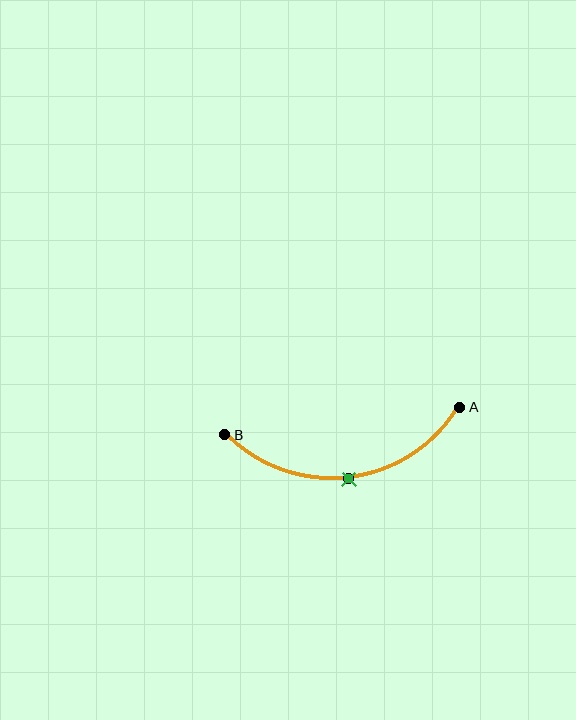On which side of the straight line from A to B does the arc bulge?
The arc bulges below the straight line connecting A and B.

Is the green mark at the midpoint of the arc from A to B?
Yes. The green mark lies on the arc at equal arc-length from both A and B — it is the arc midpoint.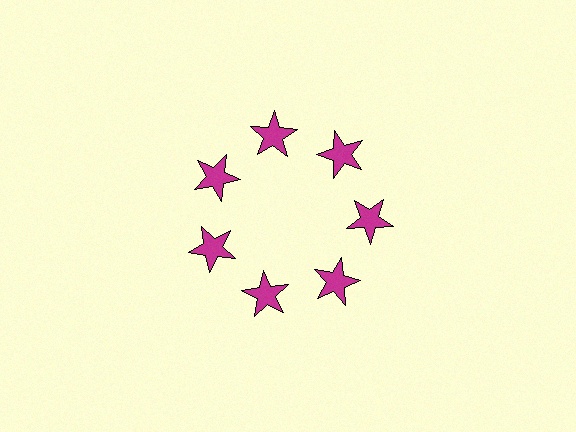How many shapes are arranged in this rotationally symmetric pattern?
There are 7 shapes, arranged in 7 groups of 1.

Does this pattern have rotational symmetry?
Yes, this pattern has 7-fold rotational symmetry. It looks the same after rotating 51 degrees around the center.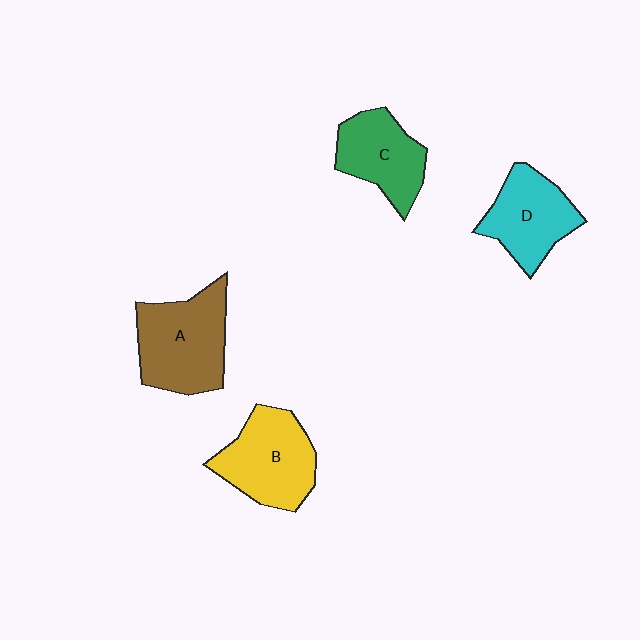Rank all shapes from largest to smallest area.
From largest to smallest: A (brown), B (yellow), D (cyan), C (green).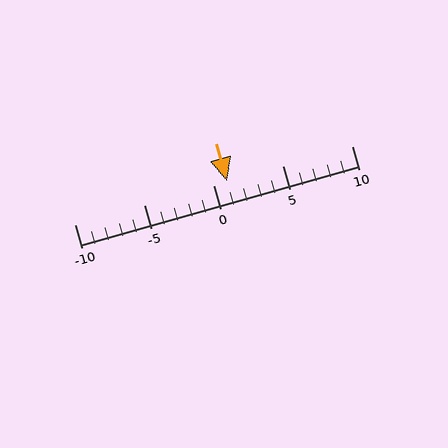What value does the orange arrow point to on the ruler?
The orange arrow points to approximately 1.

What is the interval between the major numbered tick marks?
The major tick marks are spaced 5 units apart.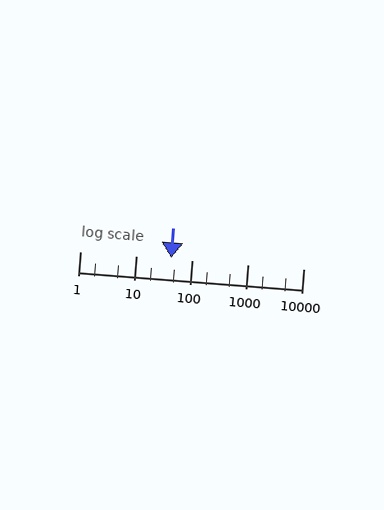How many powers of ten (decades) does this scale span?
The scale spans 4 decades, from 1 to 10000.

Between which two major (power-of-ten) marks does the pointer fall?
The pointer is between 10 and 100.